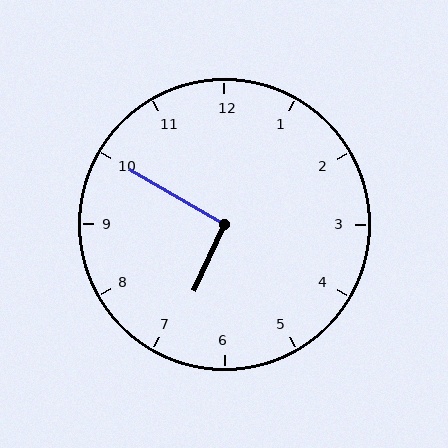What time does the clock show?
6:50.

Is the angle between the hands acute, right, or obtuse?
It is right.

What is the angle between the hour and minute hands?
Approximately 95 degrees.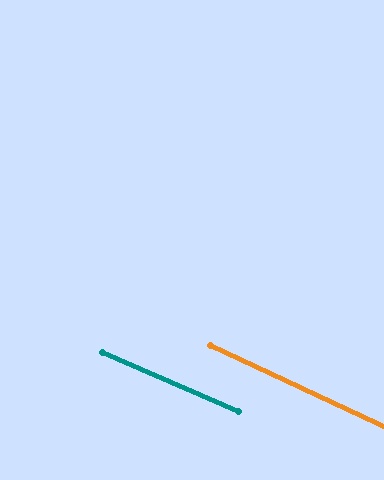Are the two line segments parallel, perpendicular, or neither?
Parallel — their directions differ by only 1.7°.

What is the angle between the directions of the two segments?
Approximately 2 degrees.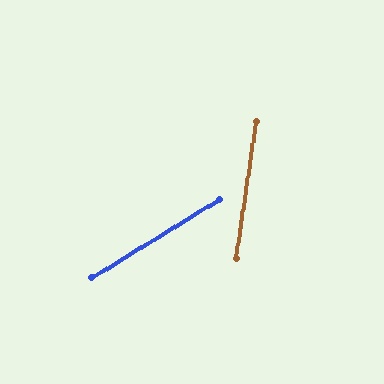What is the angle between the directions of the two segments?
Approximately 50 degrees.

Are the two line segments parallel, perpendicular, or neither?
Neither parallel nor perpendicular — they differ by about 50°.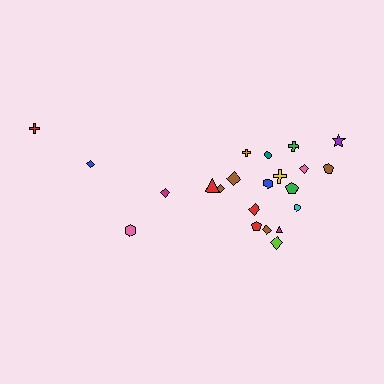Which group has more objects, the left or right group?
The right group.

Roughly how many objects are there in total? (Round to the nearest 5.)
Roughly 20 objects in total.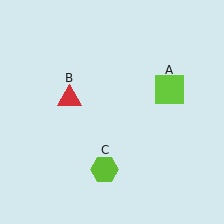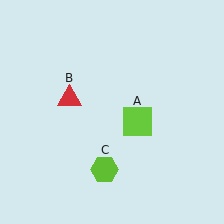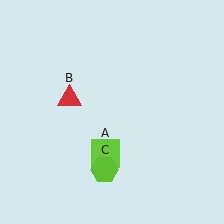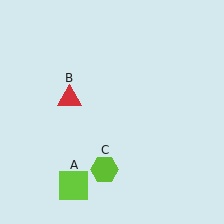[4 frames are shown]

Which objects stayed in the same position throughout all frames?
Red triangle (object B) and lime hexagon (object C) remained stationary.